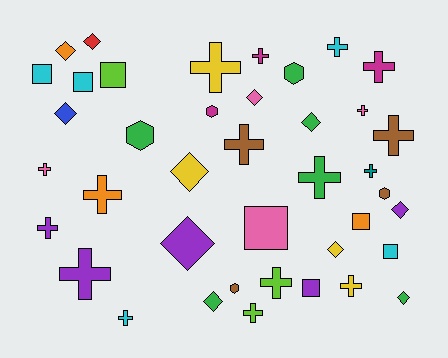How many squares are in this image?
There are 7 squares.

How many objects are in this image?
There are 40 objects.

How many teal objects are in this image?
There is 1 teal object.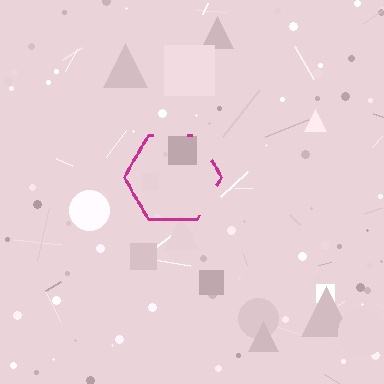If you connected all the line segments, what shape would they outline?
They would outline a hexagon.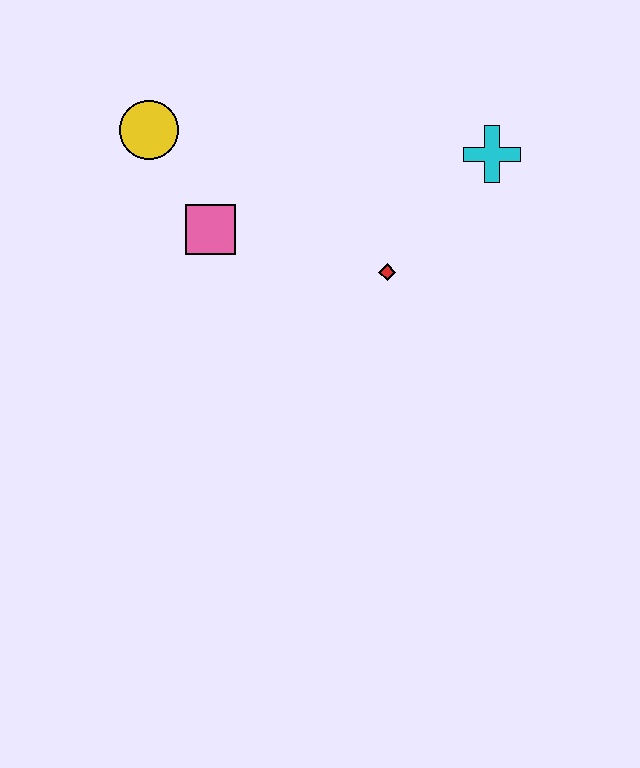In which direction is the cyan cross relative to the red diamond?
The cyan cross is above the red diamond.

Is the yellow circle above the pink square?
Yes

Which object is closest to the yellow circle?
The pink square is closest to the yellow circle.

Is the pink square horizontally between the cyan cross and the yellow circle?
Yes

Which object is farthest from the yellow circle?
The cyan cross is farthest from the yellow circle.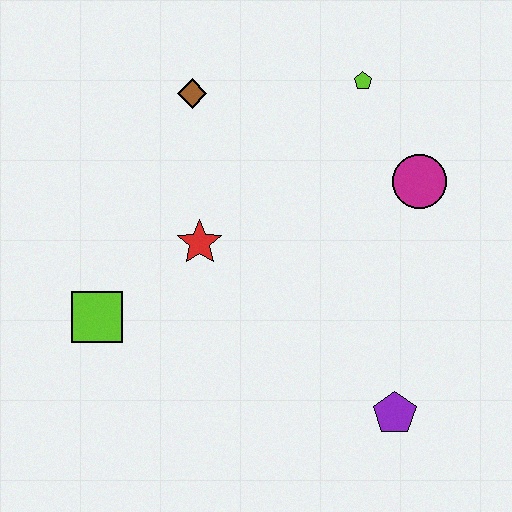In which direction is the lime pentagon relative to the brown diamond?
The lime pentagon is to the right of the brown diamond.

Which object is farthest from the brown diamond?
The purple pentagon is farthest from the brown diamond.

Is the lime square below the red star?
Yes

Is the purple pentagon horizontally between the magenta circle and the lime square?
Yes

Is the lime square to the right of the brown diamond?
No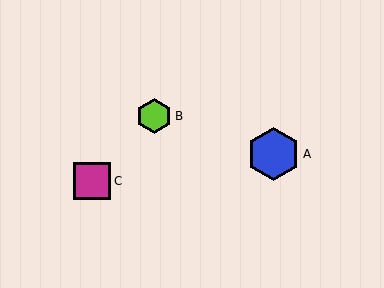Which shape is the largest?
The blue hexagon (labeled A) is the largest.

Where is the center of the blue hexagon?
The center of the blue hexagon is at (273, 154).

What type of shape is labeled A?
Shape A is a blue hexagon.